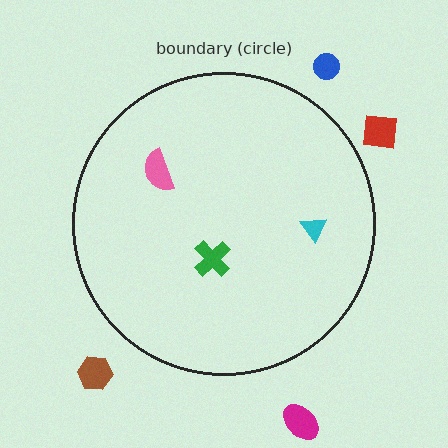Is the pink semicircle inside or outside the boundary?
Inside.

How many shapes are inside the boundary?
3 inside, 4 outside.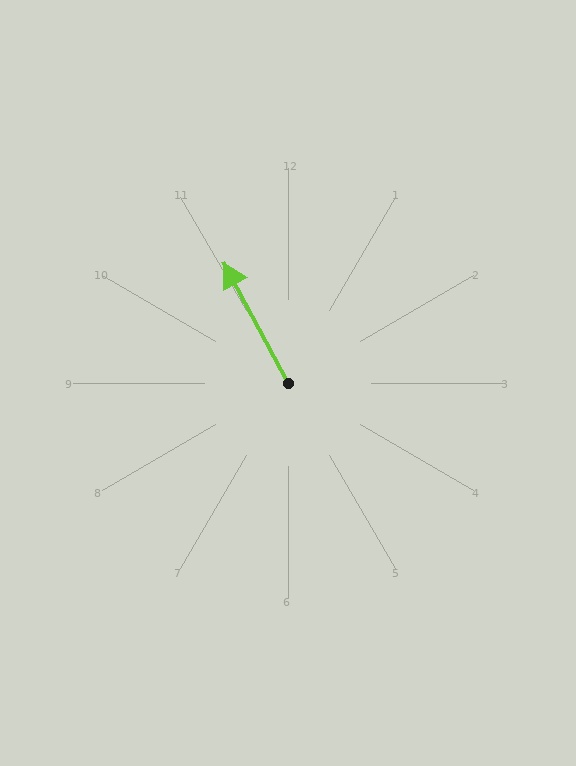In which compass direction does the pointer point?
Northwest.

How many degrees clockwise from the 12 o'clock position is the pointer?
Approximately 332 degrees.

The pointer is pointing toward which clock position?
Roughly 11 o'clock.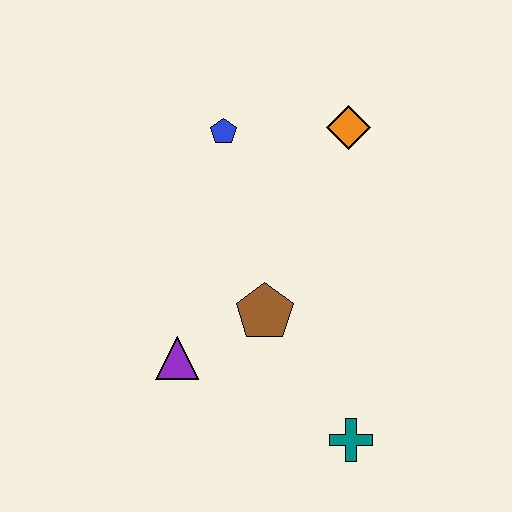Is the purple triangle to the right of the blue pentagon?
No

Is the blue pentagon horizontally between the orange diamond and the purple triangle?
Yes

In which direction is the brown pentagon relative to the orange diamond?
The brown pentagon is below the orange diamond.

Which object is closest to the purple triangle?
The brown pentagon is closest to the purple triangle.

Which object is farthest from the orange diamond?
The teal cross is farthest from the orange diamond.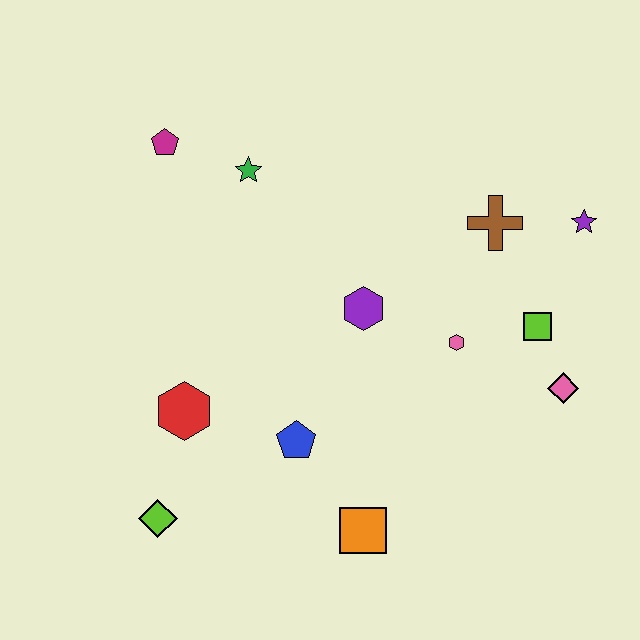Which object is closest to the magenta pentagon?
The green star is closest to the magenta pentagon.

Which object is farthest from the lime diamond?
The purple star is farthest from the lime diamond.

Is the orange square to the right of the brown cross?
No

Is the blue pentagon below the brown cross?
Yes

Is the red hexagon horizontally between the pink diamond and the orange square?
No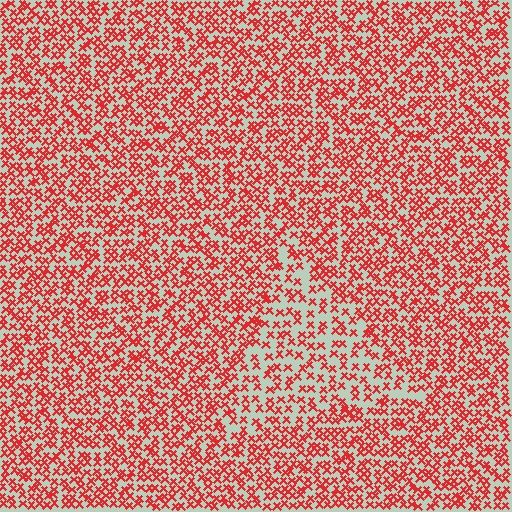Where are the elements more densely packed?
The elements are more densely packed outside the triangle boundary.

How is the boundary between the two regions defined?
The boundary is defined by a change in element density (approximately 1.7x ratio). All elements are the same color, size, and shape.